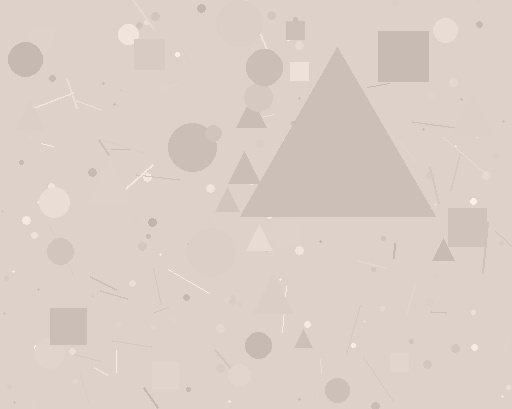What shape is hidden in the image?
A triangle is hidden in the image.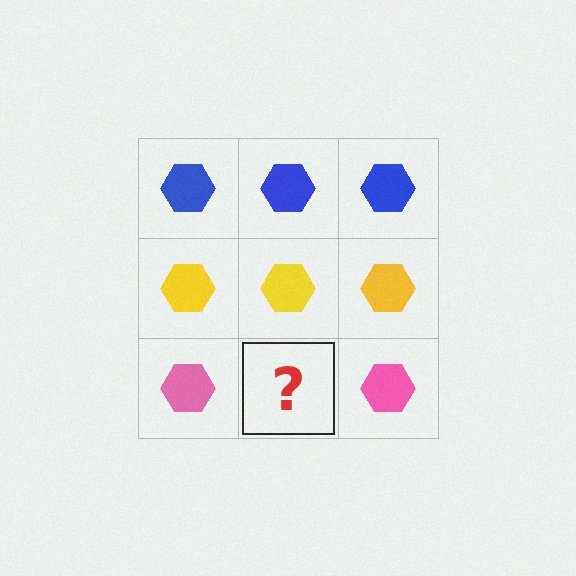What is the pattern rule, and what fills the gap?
The rule is that each row has a consistent color. The gap should be filled with a pink hexagon.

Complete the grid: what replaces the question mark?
The question mark should be replaced with a pink hexagon.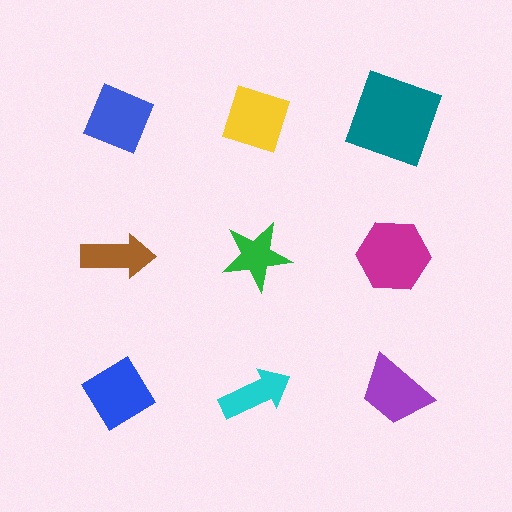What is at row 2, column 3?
A magenta hexagon.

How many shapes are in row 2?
3 shapes.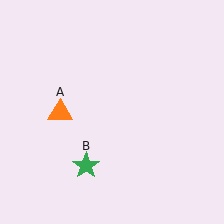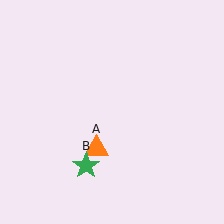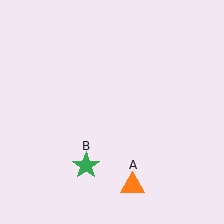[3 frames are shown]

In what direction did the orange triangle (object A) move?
The orange triangle (object A) moved down and to the right.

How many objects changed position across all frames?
1 object changed position: orange triangle (object A).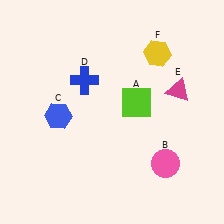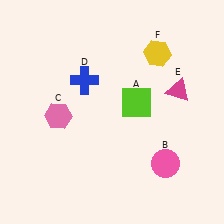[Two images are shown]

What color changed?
The hexagon (C) changed from blue in Image 1 to pink in Image 2.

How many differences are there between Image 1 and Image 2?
There is 1 difference between the two images.